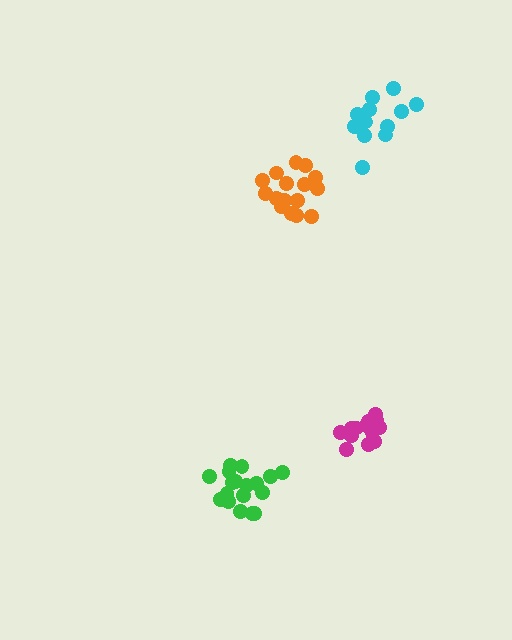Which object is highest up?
The cyan cluster is topmost.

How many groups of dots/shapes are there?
There are 4 groups.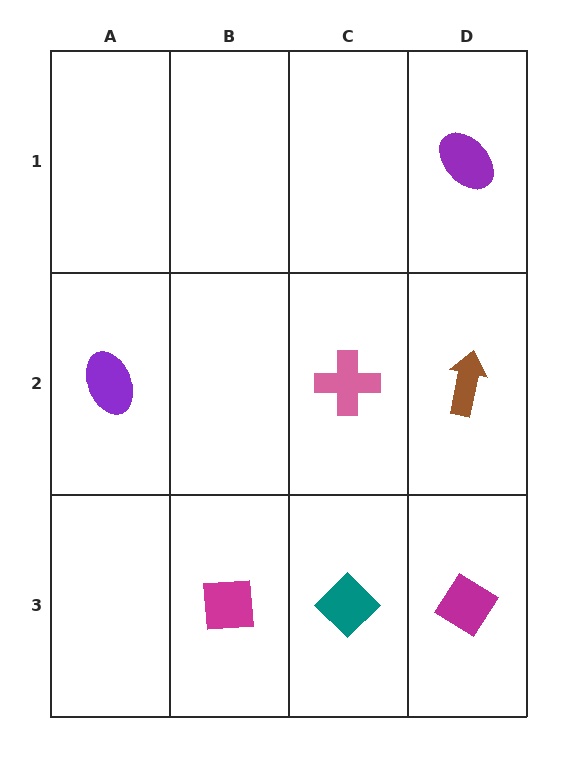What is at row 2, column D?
A brown arrow.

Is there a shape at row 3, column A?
No, that cell is empty.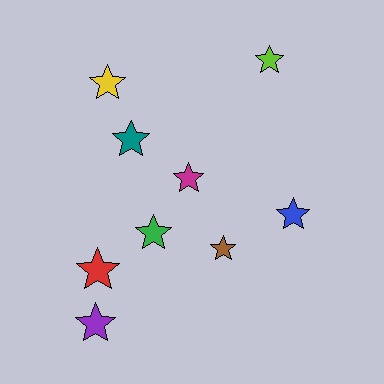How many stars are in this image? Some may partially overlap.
There are 9 stars.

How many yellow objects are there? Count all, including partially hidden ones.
There is 1 yellow object.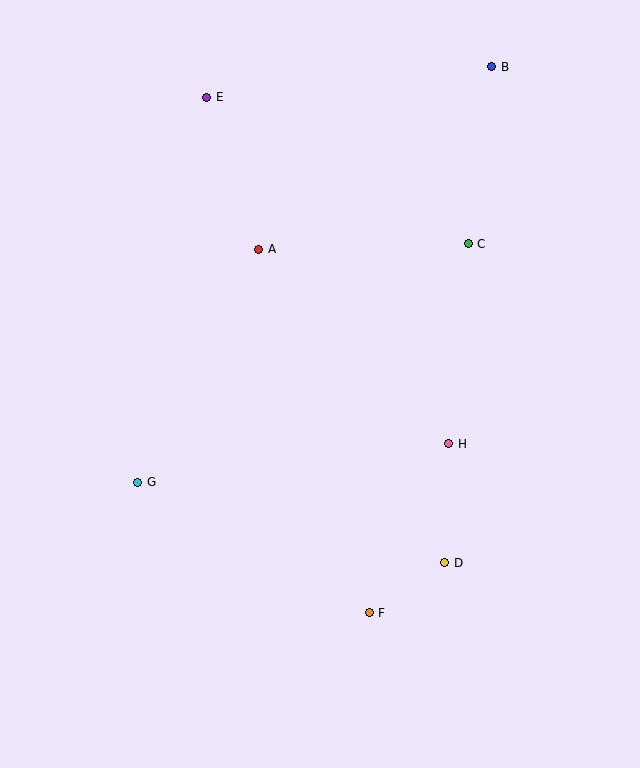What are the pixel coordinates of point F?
Point F is at (369, 613).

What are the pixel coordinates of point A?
Point A is at (259, 249).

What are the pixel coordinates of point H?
Point H is at (449, 444).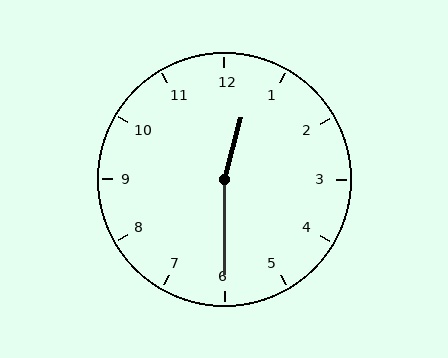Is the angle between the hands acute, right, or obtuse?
It is obtuse.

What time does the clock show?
12:30.